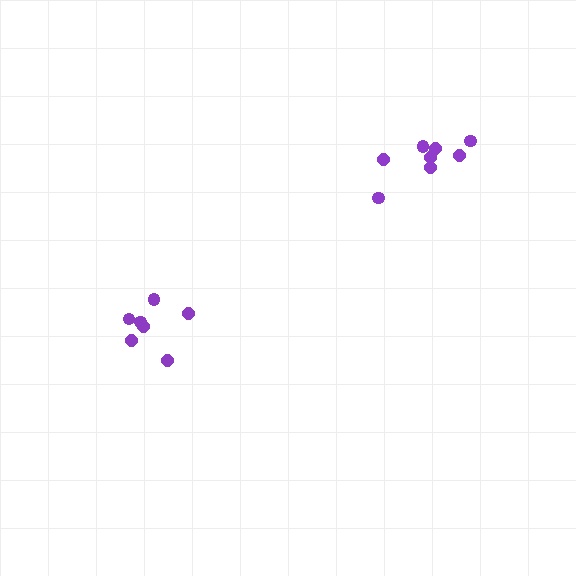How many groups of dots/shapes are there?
There are 2 groups.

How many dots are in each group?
Group 1: 8 dots, Group 2: 7 dots (15 total).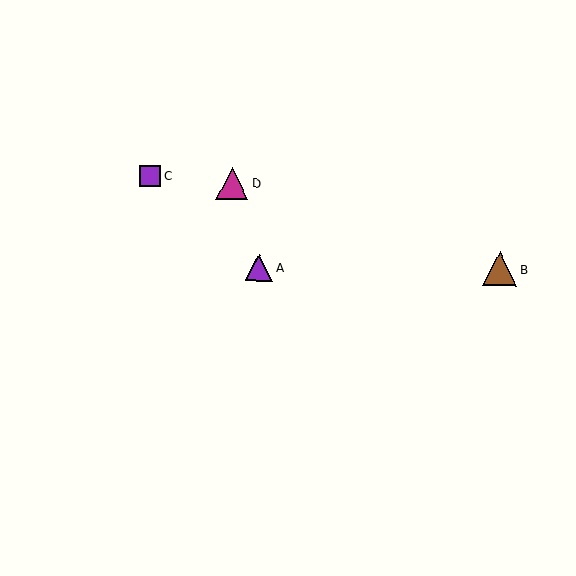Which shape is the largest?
The brown triangle (labeled B) is the largest.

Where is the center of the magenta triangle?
The center of the magenta triangle is at (232, 184).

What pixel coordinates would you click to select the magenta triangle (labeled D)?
Click at (232, 184) to select the magenta triangle D.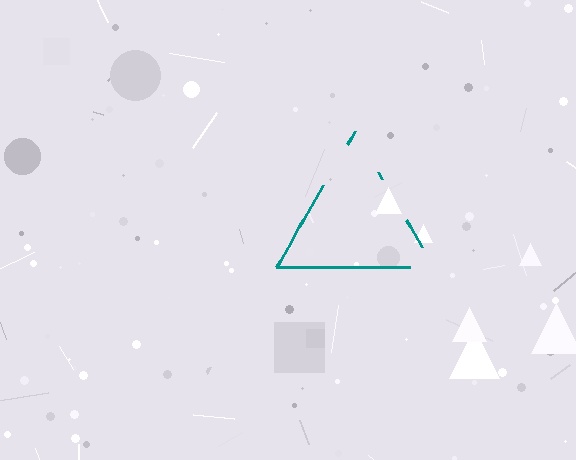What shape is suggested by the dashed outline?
The dashed outline suggests a triangle.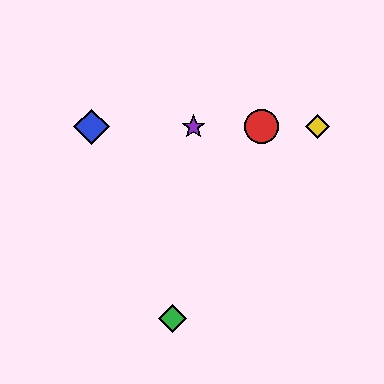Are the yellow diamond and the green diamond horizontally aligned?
No, the yellow diamond is at y≈127 and the green diamond is at y≈318.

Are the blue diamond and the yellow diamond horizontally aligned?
Yes, both are at y≈127.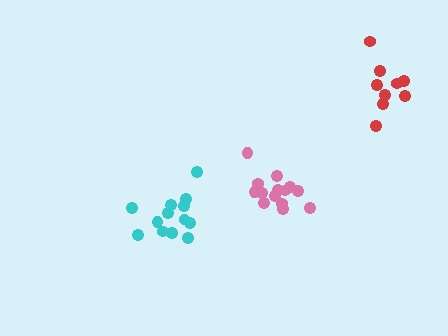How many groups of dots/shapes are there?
There are 3 groups.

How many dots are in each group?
Group 1: 13 dots, Group 2: 14 dots, Group 3: 9 dots (36 total).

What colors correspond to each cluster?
The clusters are colored: cyan, pink, red.